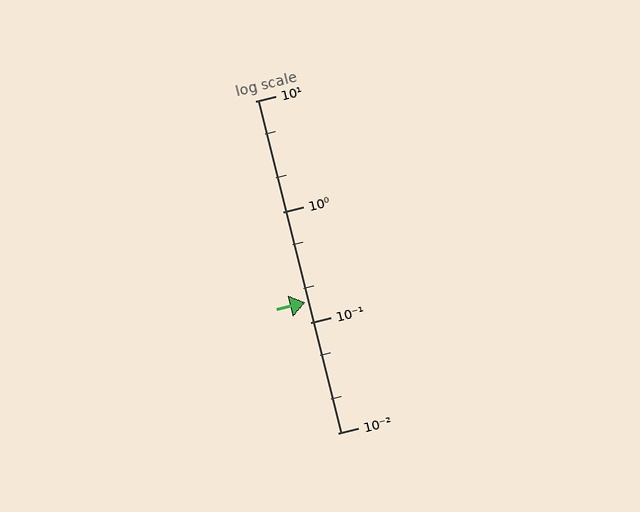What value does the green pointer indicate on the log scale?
The pointer indicates approximately 0.15.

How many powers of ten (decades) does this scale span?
The scale spans 3 decades, from 0.01 to 10.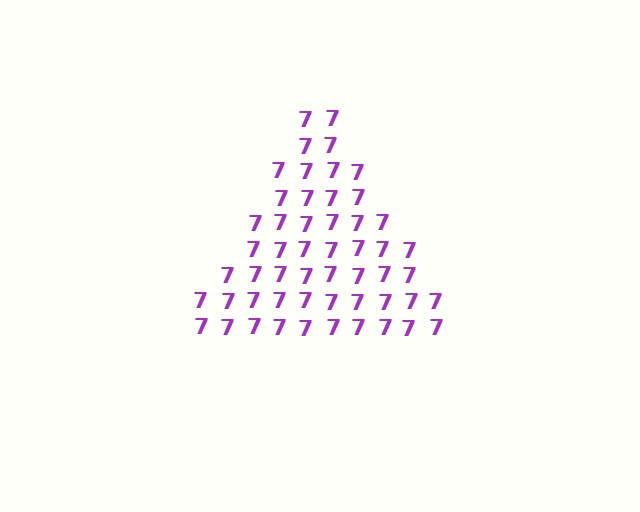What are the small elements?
The small elements are digit 7's.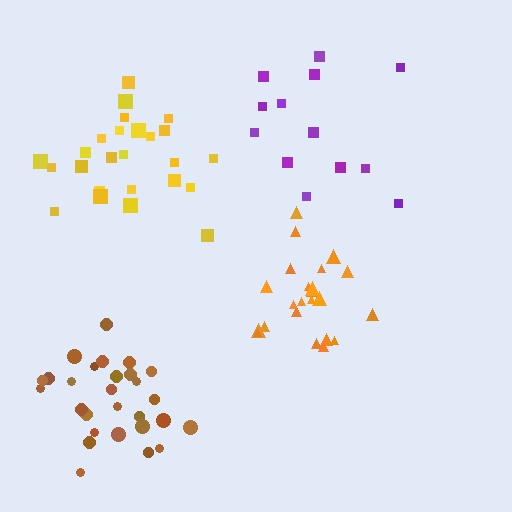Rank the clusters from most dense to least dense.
orange, brown, yellow, purple.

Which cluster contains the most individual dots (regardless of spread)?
Brown (29).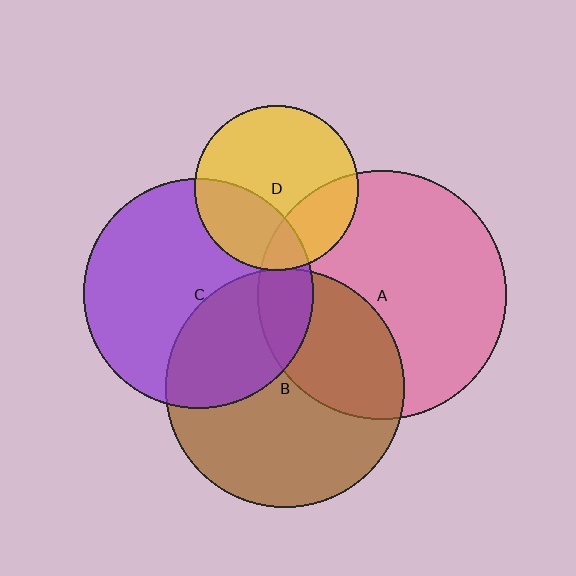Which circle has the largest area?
Circle A (pink).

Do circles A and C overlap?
Yes.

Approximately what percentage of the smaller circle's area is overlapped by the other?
Approximately 15%.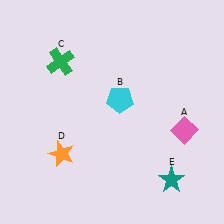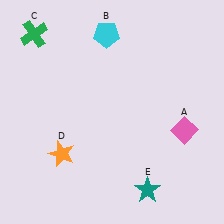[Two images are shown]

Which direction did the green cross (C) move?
The green cross (C) moved up.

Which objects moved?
The objects that moved are: the cyan pentagon (B), the green cross (C), the teal star (E).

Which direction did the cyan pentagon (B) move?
The cyan pentagon (B) moved up.